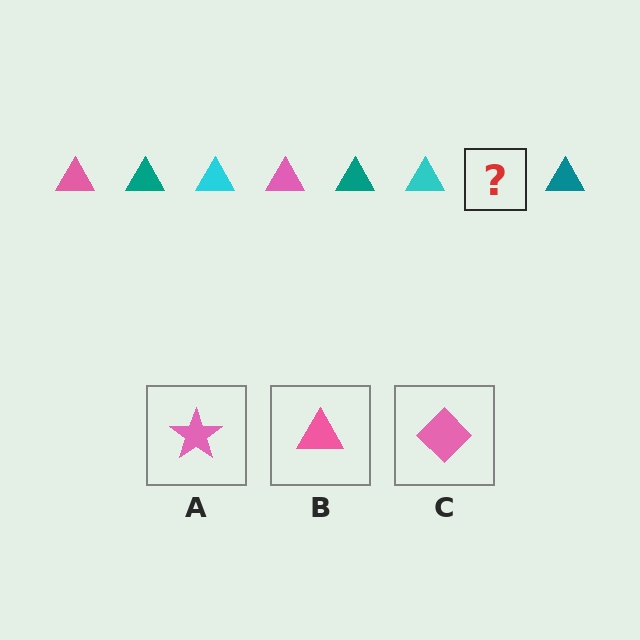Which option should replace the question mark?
Option B.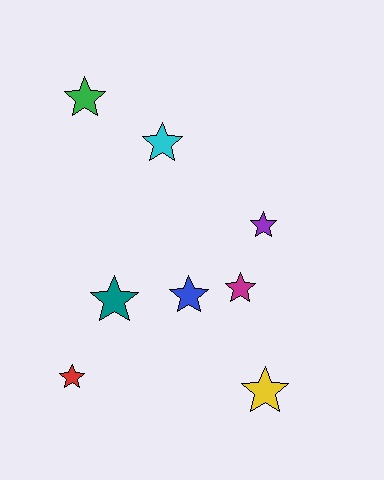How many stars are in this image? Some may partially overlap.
There are 8 stars.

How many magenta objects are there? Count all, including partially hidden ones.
There is 1 magenta object.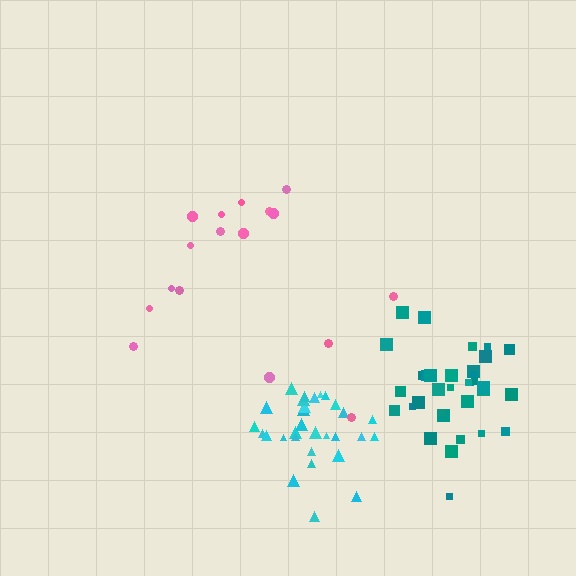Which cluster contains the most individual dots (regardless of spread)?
Teal (34).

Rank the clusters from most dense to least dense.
cyan, teal, pink.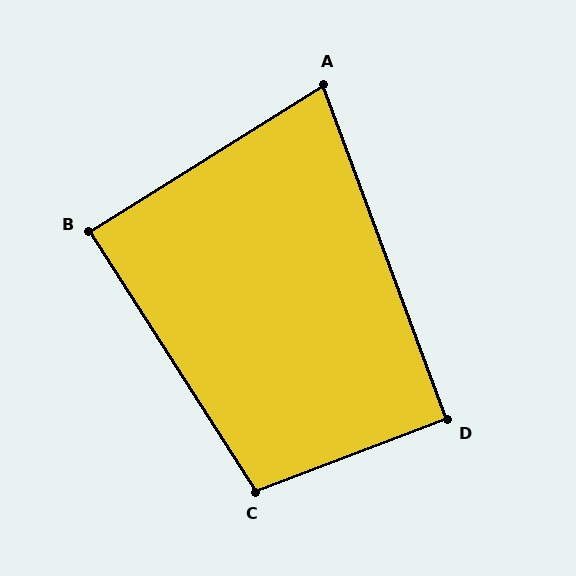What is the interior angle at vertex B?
Approximately 90 degrees (approximately right).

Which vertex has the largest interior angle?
C, at approximately 102 degrees.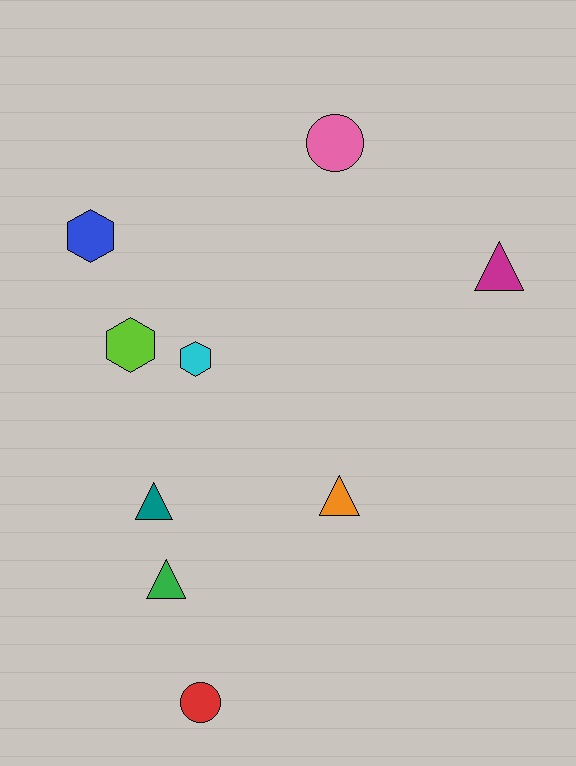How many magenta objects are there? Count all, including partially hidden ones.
There is 1 magenta object.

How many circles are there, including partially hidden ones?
There are 2 circles.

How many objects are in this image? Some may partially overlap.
There are 9 objects.